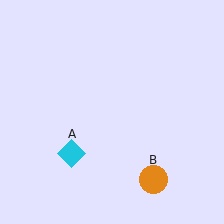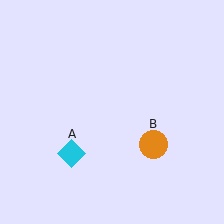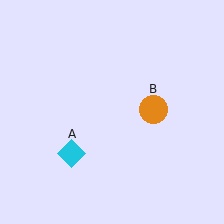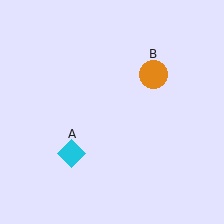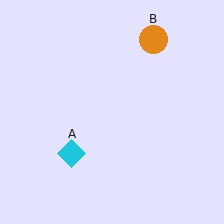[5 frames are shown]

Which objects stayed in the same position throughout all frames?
Cyan diamond (object A) remained stationary.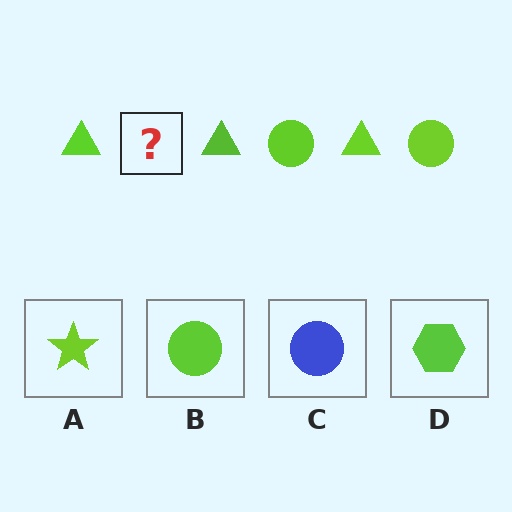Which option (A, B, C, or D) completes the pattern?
B.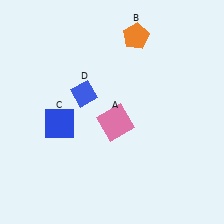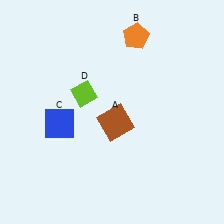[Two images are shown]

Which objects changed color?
A changed from pink to brown. D changed from blue to lime.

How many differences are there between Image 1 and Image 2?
There are 2 differences between the two images.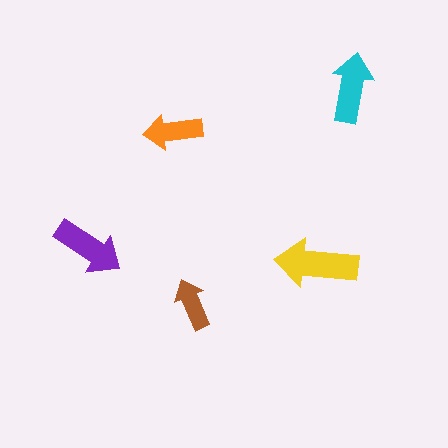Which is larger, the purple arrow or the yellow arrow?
The yellow one.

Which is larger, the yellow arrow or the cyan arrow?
The yellow one.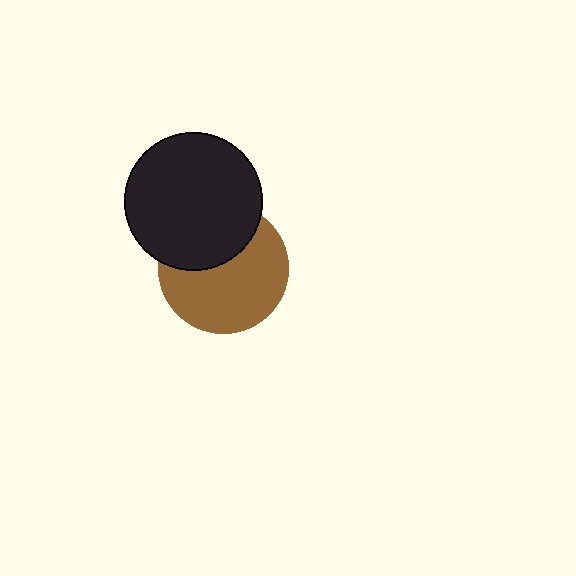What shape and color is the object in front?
The object in front is a black circle.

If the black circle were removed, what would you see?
You would see the complete brown circle.